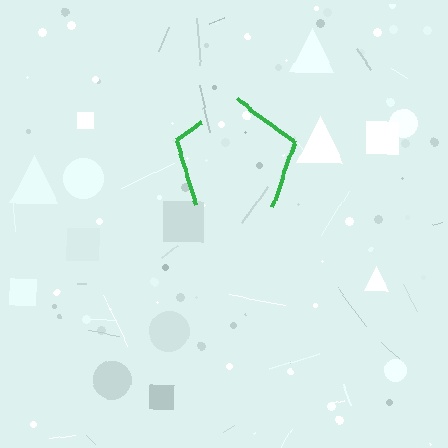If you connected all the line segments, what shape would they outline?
They would outline a pentagon.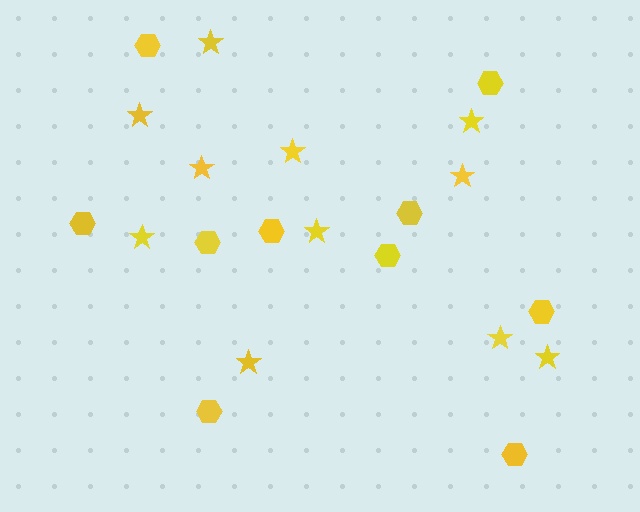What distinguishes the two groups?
There are 2 groups: one group of hexagons (10) and one group of stars (11).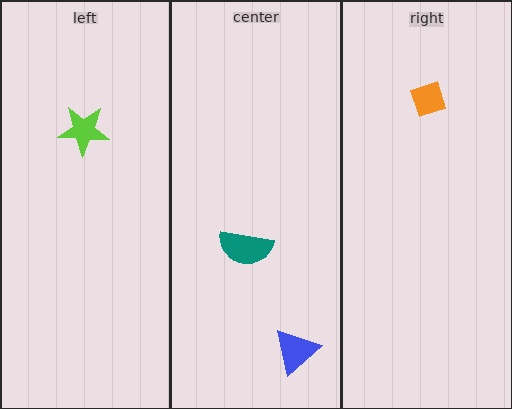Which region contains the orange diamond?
The right region.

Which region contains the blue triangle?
The center region.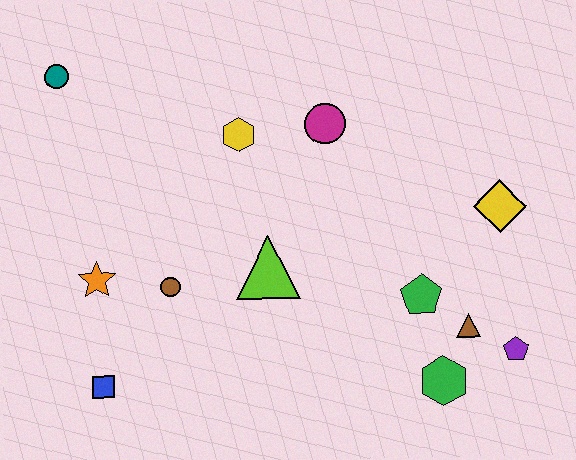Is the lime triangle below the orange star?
No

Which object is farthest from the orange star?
The purple pentagon is farthest from the orange star.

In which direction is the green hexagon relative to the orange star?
The green hexagon is to the right of the orange star.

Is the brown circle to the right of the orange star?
Yes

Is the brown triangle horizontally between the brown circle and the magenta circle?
No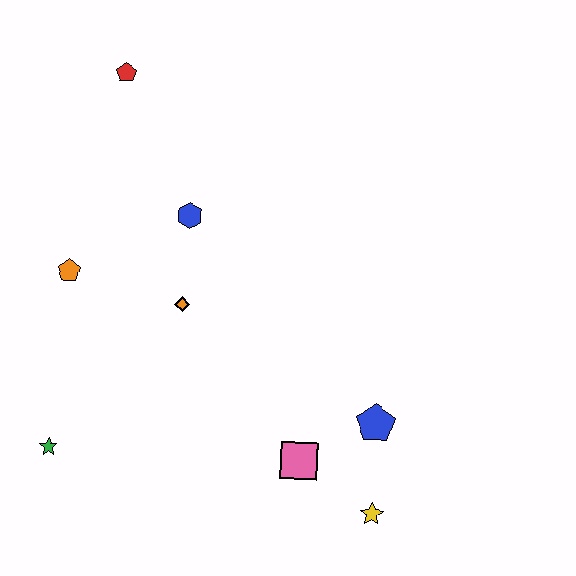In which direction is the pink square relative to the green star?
The pink square is to the right of the green star.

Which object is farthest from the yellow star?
The red pentagon is farthest from the yellow star.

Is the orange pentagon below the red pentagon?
Yes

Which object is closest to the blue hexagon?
The orange diamond is closest to the blue hexagon.